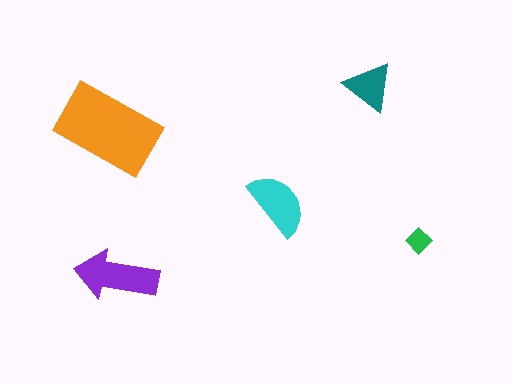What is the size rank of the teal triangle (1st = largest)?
4th.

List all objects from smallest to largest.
The green diamond, the teal triangle, the cyan semicircle, the purple arrow, the orange rectangle.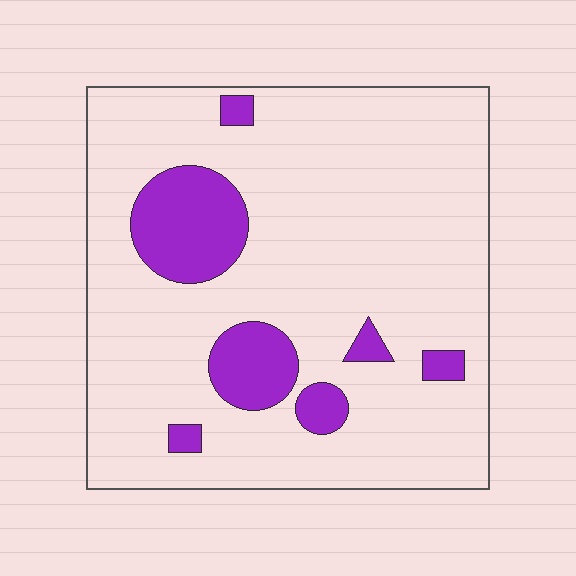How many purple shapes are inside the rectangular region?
7.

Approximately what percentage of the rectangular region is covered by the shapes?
Approximately 15%.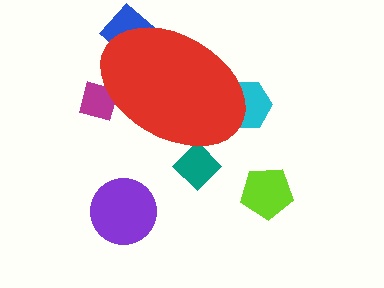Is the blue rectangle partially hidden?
Yes, the blue rectangle is partially hidden behind the red ellipse.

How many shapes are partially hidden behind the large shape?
4 shapes are partially hidden.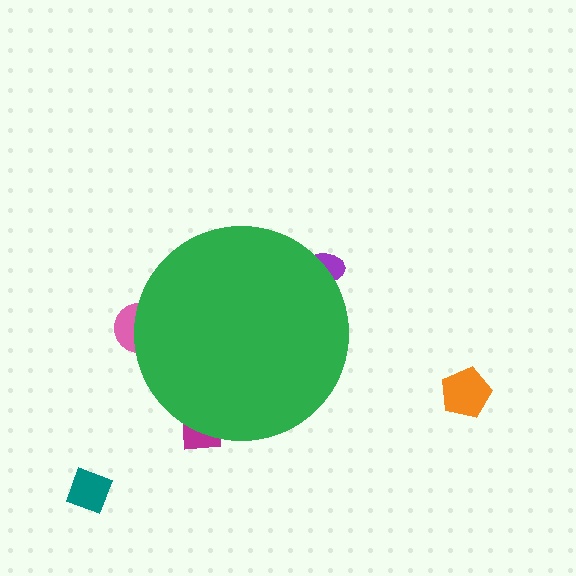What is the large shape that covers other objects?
A green circle.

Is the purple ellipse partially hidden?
Yes, the purple ellipse is partially hidden behind the green circle.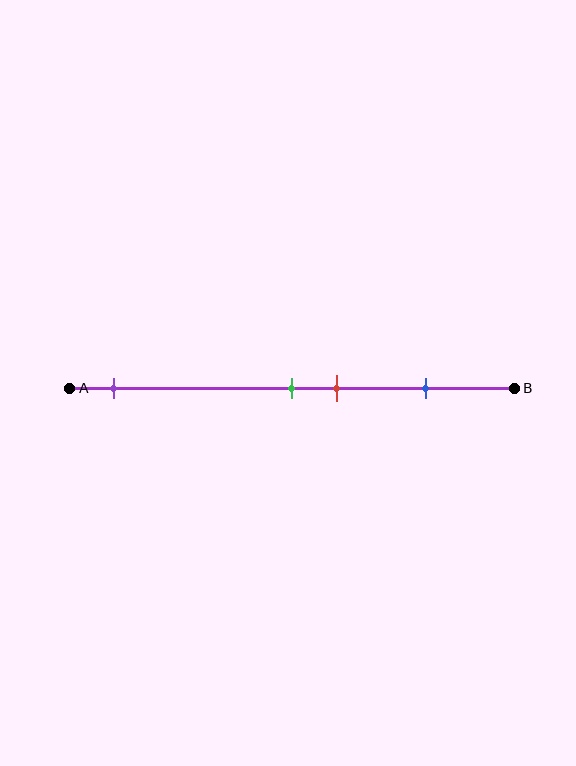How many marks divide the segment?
There are 4 marks dividing the segment.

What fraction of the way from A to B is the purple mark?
The purple mark is approximately 10% (0.1) of the way from A to B.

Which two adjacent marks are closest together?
The green and red marks are the closest adjacent pair.